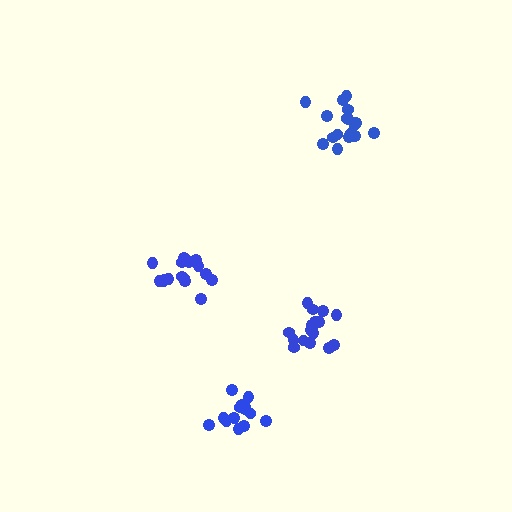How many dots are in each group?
Group 1: 17 dots, Group 2: 17 dots, Group 3: 14 dots, Group 4: 17 dots (65 total).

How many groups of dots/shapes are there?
There are 4 groups.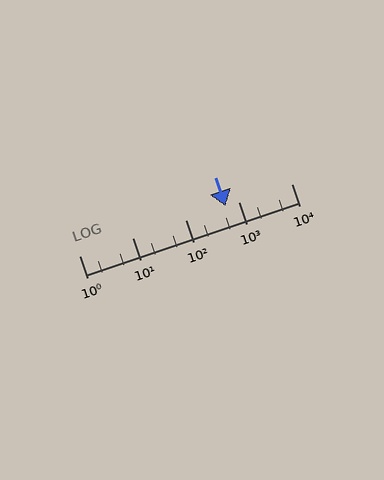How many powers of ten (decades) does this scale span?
The scale spans 4 decades, from 1 to 10000.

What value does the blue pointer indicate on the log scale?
The pointer indicates approximately 570.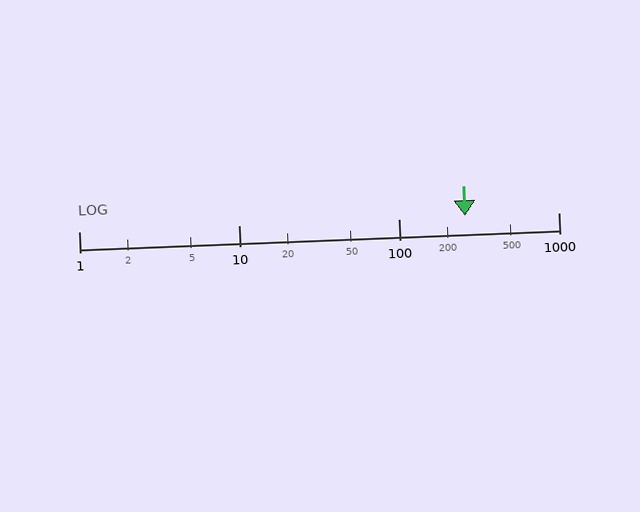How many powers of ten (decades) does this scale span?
The scale spans 3 decades, from 1 to 1000.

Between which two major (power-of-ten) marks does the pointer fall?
The pointer is between 100 and 1000.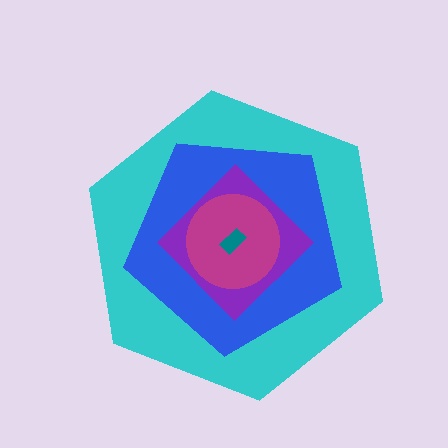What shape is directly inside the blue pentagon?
The purple diamond.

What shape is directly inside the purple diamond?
The magenta circle.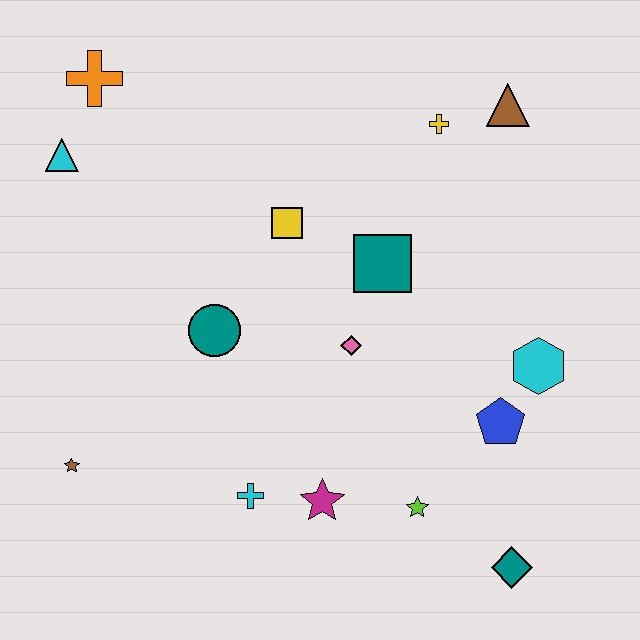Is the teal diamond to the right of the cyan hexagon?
No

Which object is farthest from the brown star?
The brown triangle is farthest from the brown star.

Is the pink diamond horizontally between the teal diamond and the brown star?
Yes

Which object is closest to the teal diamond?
The lime star is closest to the teal diamond.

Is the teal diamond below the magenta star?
Yes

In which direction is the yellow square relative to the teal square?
The yellow square is to the left of the teal square.